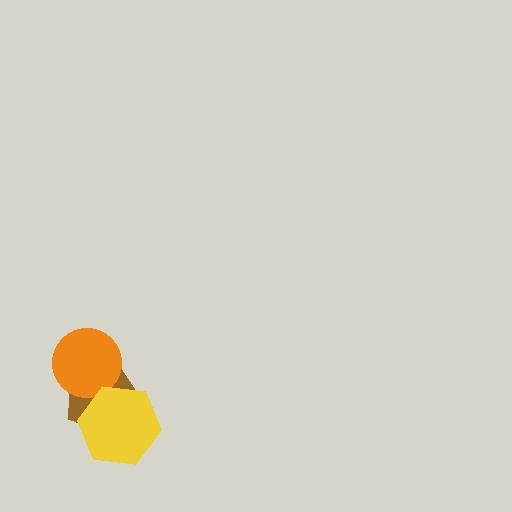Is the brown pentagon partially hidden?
Yes, it is partially covered by another shape.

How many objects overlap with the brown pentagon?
2 objects overlap with the brown pentagon.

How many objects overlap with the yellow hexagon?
1 object overlaps with the yellow hexagon.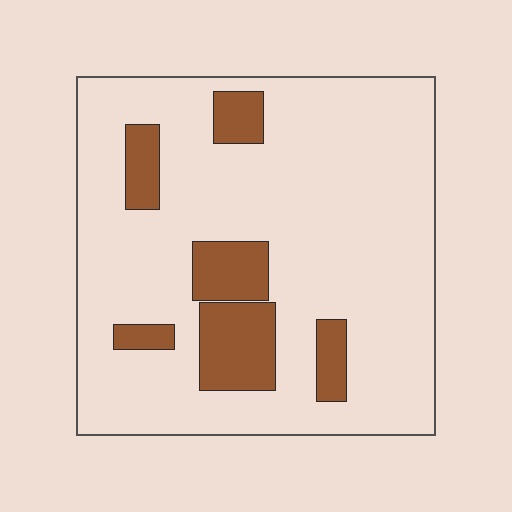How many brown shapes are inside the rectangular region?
6.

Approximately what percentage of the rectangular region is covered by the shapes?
Approximately 15%.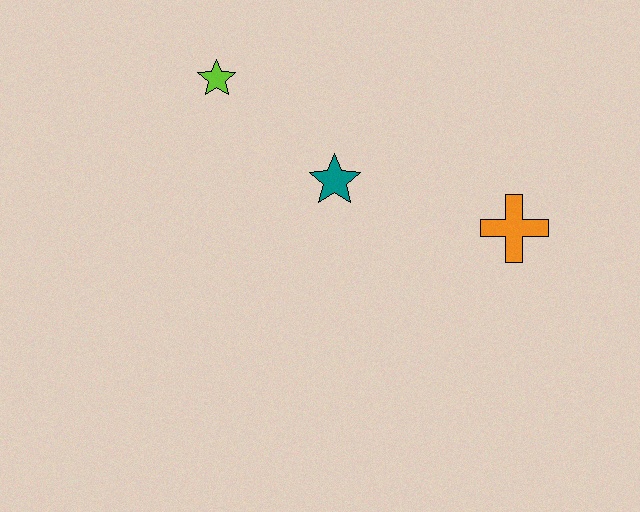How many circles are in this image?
There are no circles.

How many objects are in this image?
There are 3 objects.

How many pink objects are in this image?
There are no pink objects.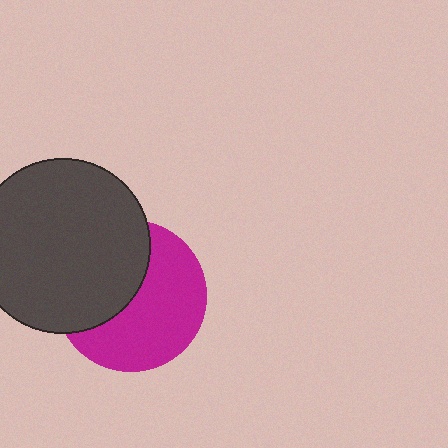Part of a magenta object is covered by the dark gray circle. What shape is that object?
It is a circle.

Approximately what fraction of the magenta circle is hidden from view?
Roughly 43% of the magenta circle is hidden behind the dark gray circle.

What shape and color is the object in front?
The object in front is a dark gray circle.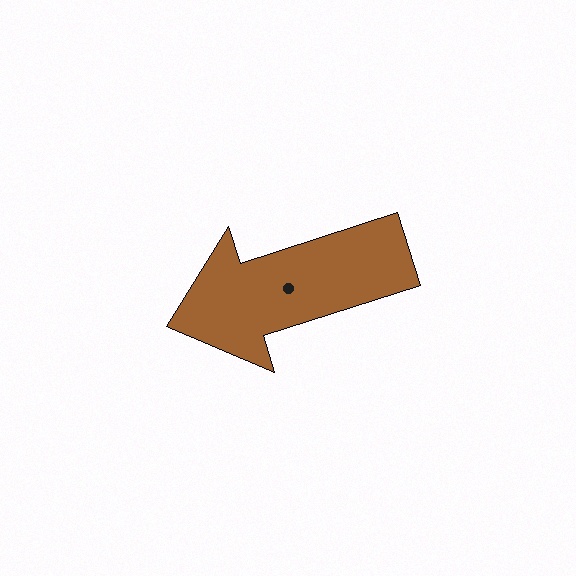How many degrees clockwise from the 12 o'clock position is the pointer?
Approximately 252 degrees.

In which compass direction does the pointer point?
West.